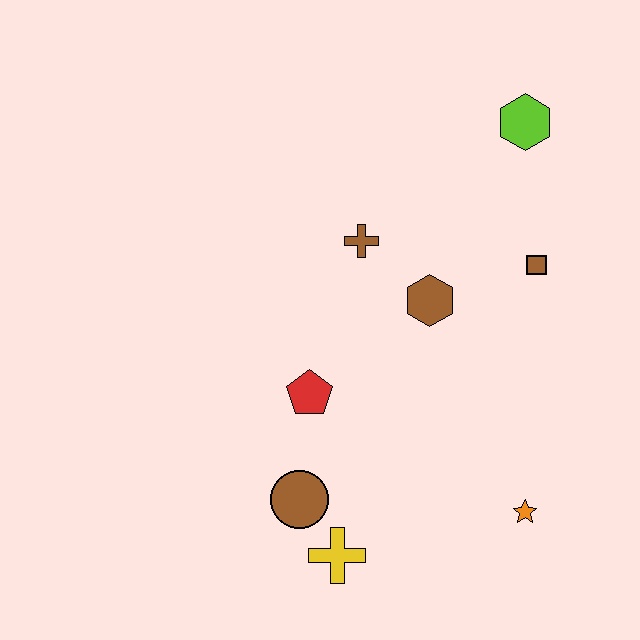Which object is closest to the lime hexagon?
The brown square is closest to the lime hexagon.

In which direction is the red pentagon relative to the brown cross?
The red pentagon is below the brown cross.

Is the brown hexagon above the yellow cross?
Yes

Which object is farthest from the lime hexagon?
The yellow cross is farthest from the lime hexagon.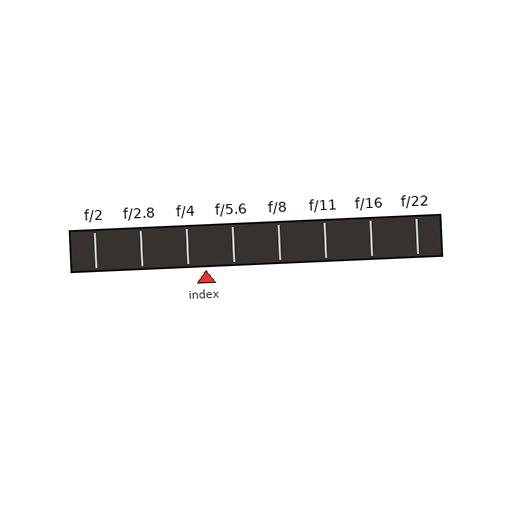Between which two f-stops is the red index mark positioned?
The index mark is between f/4 and f/5.6.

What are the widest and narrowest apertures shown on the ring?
The widest aperture shown is f/2 and the narrowest is f/22.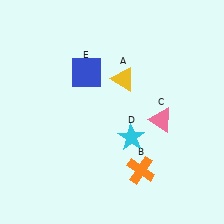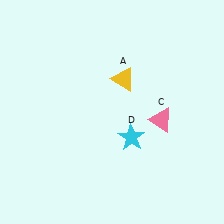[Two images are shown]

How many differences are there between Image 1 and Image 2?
There are 2 differences between the two images.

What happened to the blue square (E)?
The blue square (E) was removed in Image 2. It was in the top-left area of Image 1.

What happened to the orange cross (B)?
The orange cross (B) was removed in Image 2. It was in the bottom-right area of Image 1.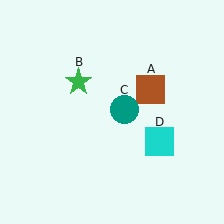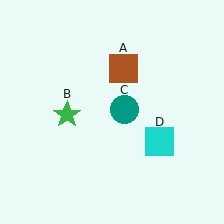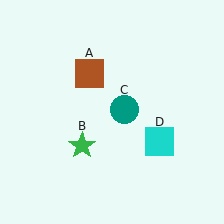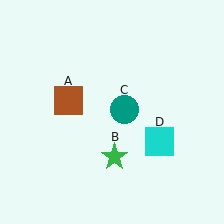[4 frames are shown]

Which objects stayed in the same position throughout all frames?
Teal circle (object C) and cyan square (object D) remained stationary.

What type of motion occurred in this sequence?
The brown square (object A), green star (object B) rotated counterclockwise around the center of the scene.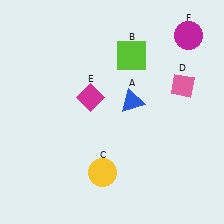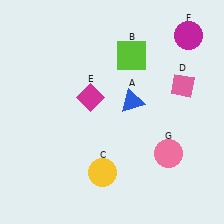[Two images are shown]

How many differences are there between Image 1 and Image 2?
There is 1 difference between the two images.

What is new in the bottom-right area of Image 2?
A pink circle (G) was added in the bottom-right area of Image 2.